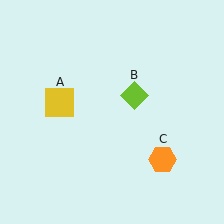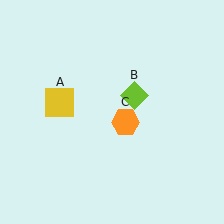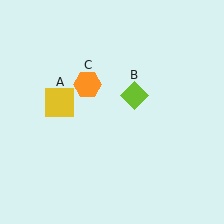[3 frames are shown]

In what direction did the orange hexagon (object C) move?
The orange hexagon (object C) moved up and to the left.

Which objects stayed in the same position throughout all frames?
Yellow square (object A) and lime diamond (object B) remained stationary.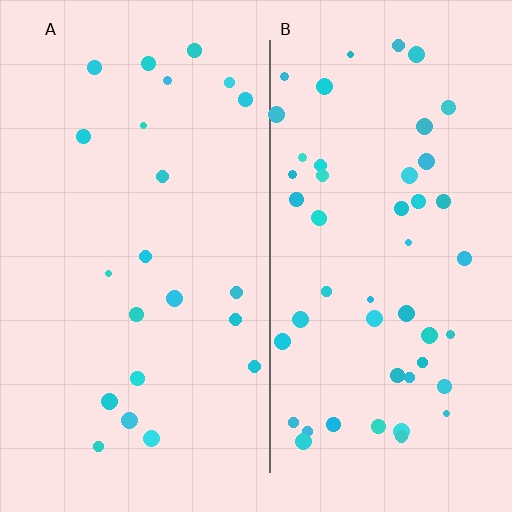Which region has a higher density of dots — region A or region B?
B (the right).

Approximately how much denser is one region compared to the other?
Approximately 2.3× — region B over region A.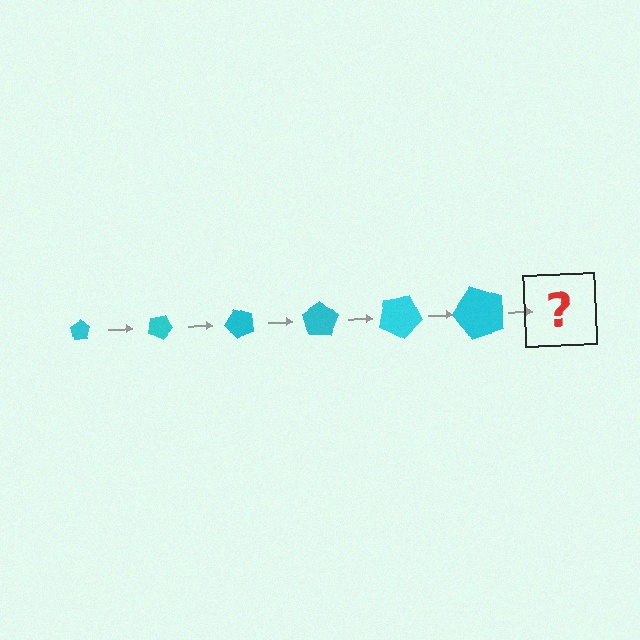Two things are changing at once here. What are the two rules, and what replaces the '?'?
The two rules are that the pentagon grows larger each step and it rotates 25 degrees each step. The '?' should be a pentagon, larger than the previous one and rotated 150 degrees from the start.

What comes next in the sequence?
The next element should be a pentagon, larger than the previous one and rotated 150 degrees from the start.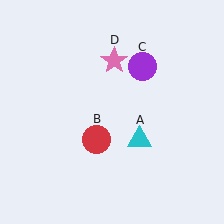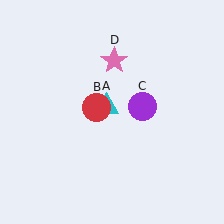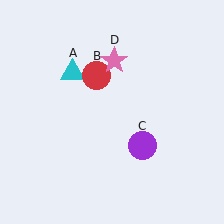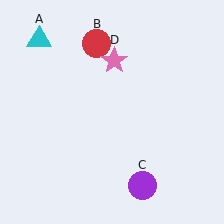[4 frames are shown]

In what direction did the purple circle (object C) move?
The purple circle (object C) moved down.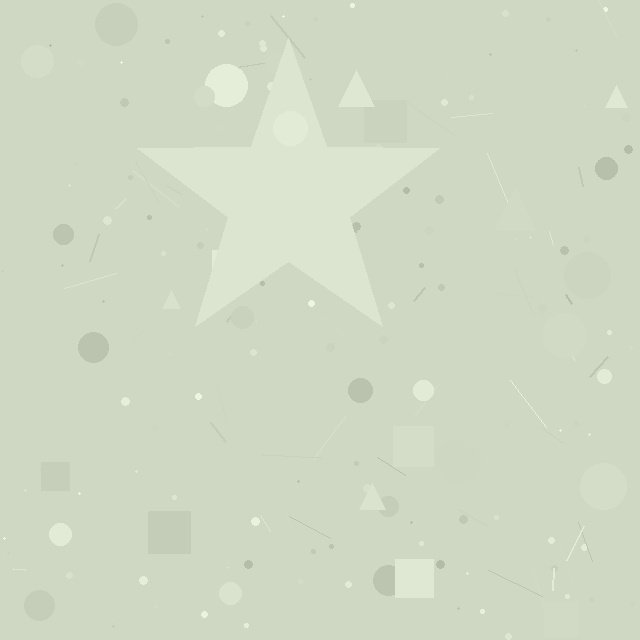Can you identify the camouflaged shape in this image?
The camouflaged shape is a star.